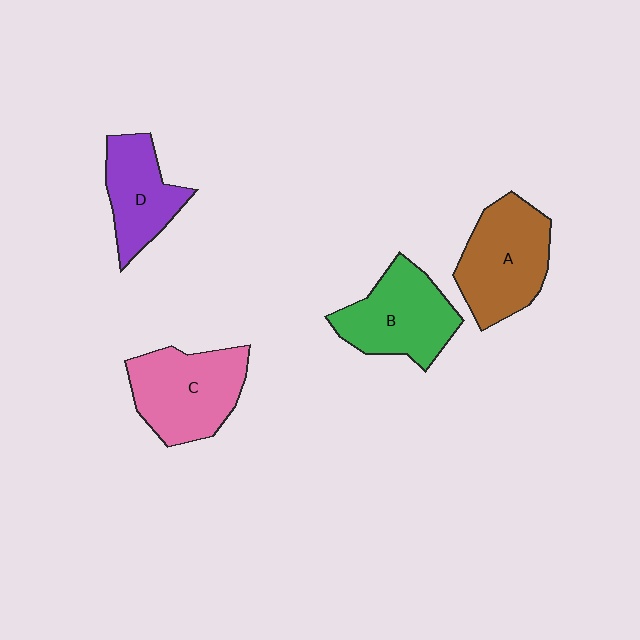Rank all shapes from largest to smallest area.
From largest to smallest: C (pink), A (brown), B (green), D (purple).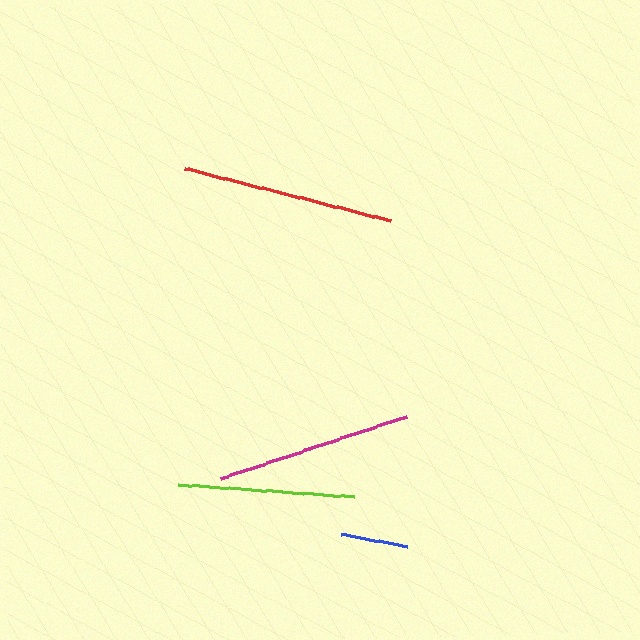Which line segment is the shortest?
The blue line is the shortest at approximately 67 pixels.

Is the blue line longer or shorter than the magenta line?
The magenta line is longer than the blue line.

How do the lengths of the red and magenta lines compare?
The red and magenta lines are approximately the same length.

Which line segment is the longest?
The red line is the longest at approximately 213 pixels.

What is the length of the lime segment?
The lime segment is approximately 176 pixels long.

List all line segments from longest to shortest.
From longest to shortest: red, magenta, lime, blue.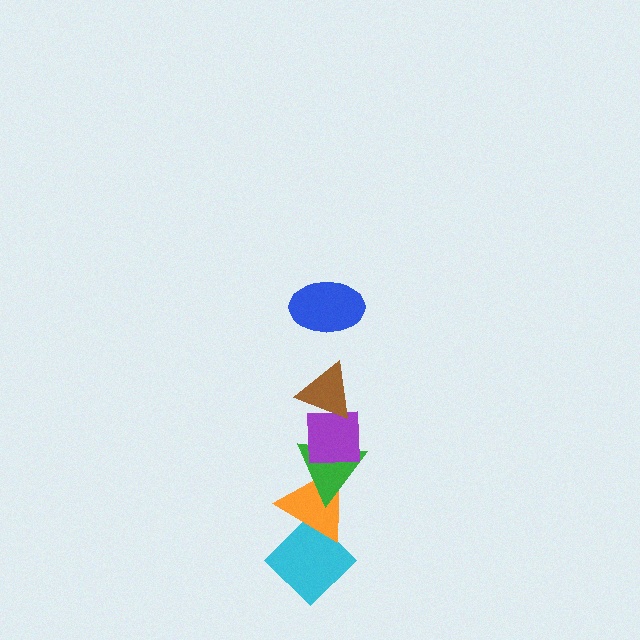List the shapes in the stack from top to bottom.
From top to bottom: the blue ellipse, the brown triangle, the purple square, the green triangle, the orange triangle, the cyan diamond.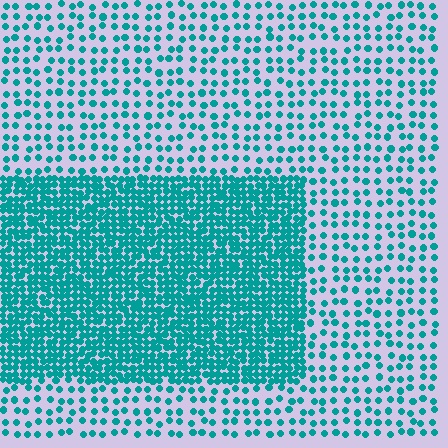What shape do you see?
I see a rectangle.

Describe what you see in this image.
The image contains small teal elements arranged at two different densities. A rectangle-shaped region is visible where the elements are more densely packed than the surrounding area.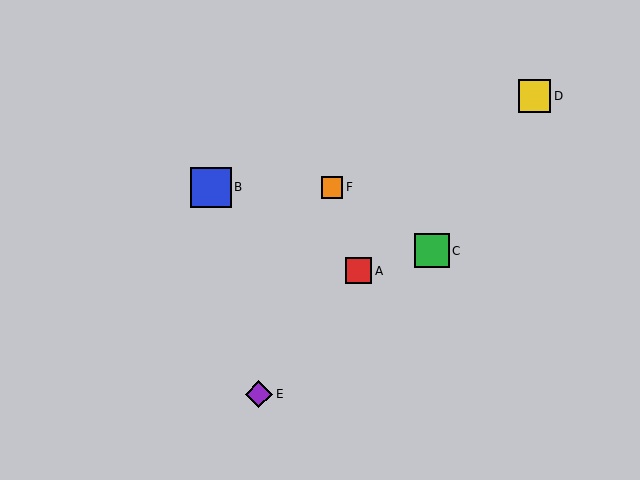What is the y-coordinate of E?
Object E is at y≈394.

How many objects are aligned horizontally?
2 objects (B, F) are aligned horizontally.